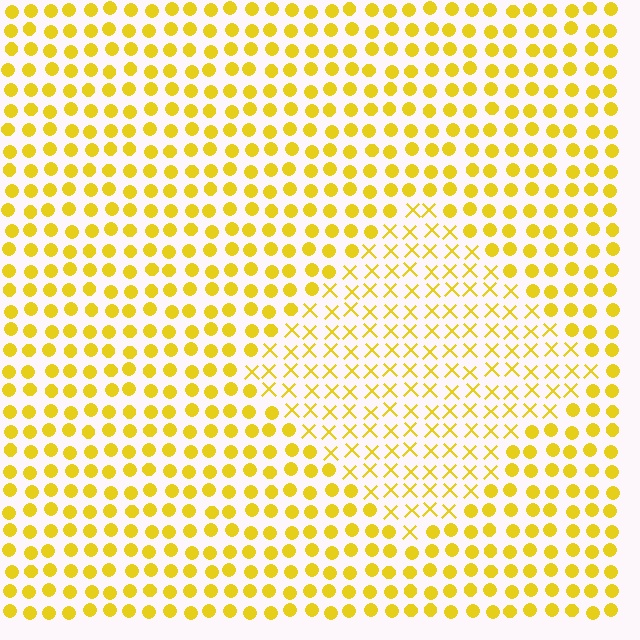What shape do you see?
I see a diamond.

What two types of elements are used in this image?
The image uses X marks inside the diamond region and circles outside it.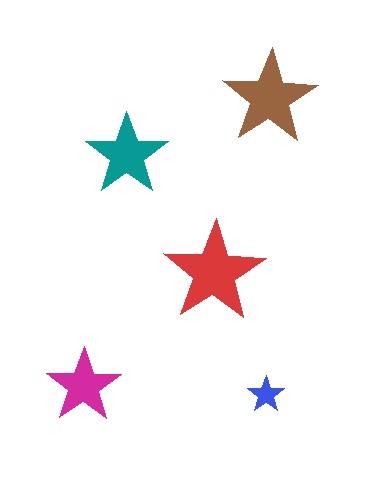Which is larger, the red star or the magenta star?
The red one.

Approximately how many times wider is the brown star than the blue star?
About 2.5 times wider.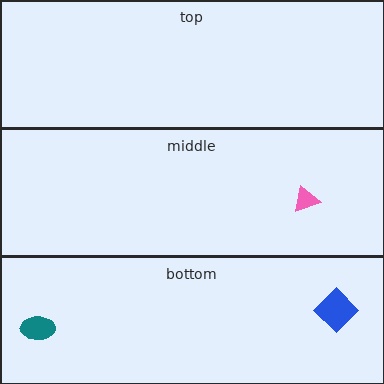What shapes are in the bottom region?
The blue diamond, the teal ellipse.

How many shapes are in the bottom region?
2.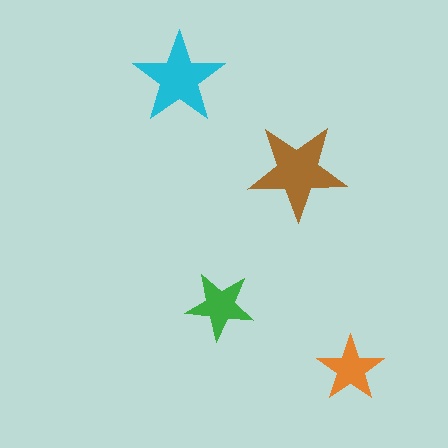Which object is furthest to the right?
The orange star is rightmost.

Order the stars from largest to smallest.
the brown one, the cyan one, the green one, the orange one.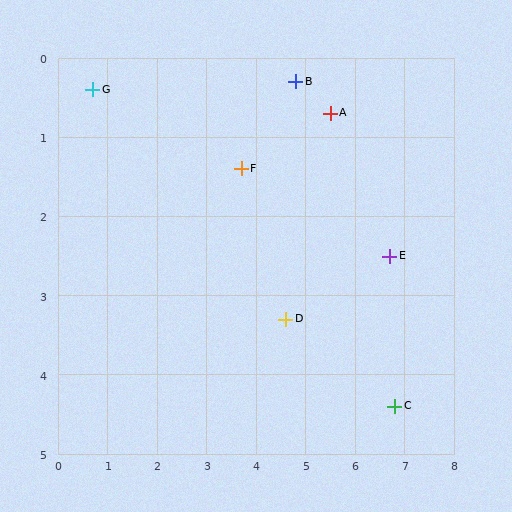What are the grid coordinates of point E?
Point E is at approximately (6.7, 2.5).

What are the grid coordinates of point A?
Point A is at approximately (5.5, 0.7).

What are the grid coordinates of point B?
Point B is at approximately (4.8, 0.3).